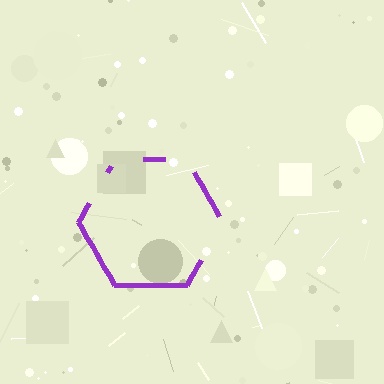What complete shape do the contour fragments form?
The contour fragments form a hexagon.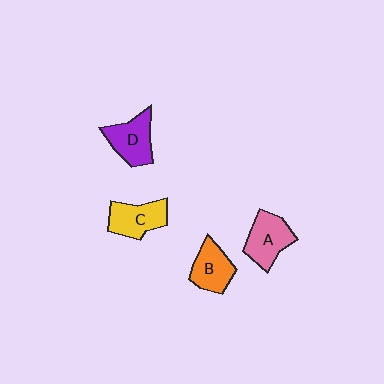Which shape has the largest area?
Shape A (pink).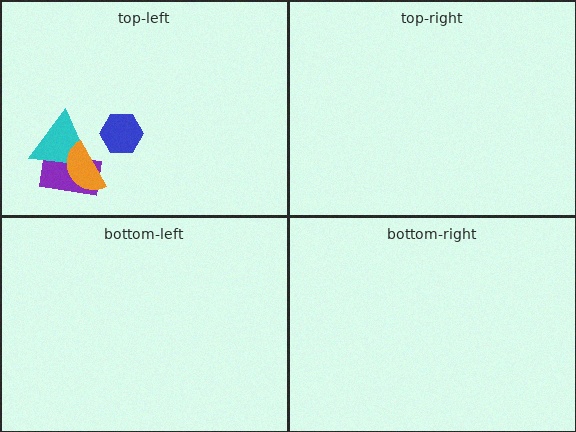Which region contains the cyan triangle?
The top-left region.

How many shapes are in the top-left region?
4.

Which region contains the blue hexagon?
The top-left region.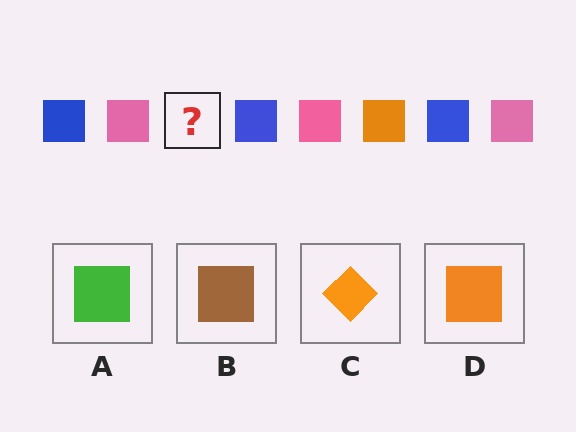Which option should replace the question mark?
Option D.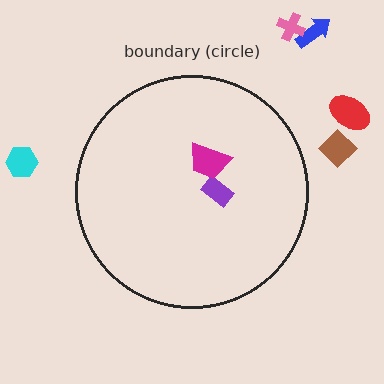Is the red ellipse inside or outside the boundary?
Outside.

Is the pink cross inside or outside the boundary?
Outside.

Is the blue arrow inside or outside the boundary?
Outside.